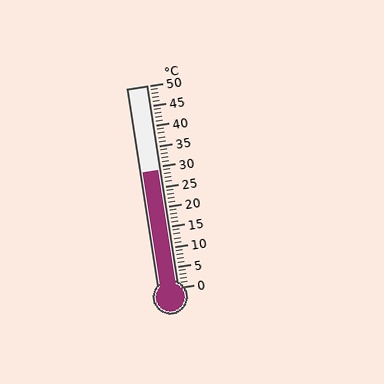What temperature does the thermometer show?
The thermometer shows approximately 29°C.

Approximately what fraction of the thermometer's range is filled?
The thermometer is filled to approximately 60% of its range.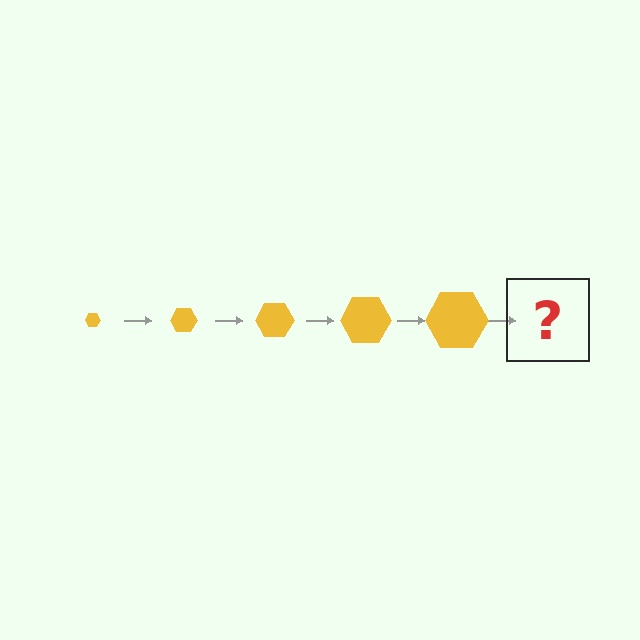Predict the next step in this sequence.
The next step is a yellow hexagon, larger than the previous one.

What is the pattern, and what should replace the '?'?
The pattern is that the hexagon gets progressively larger each step. The '?' should be a yellow hexagon, larger than the previous one.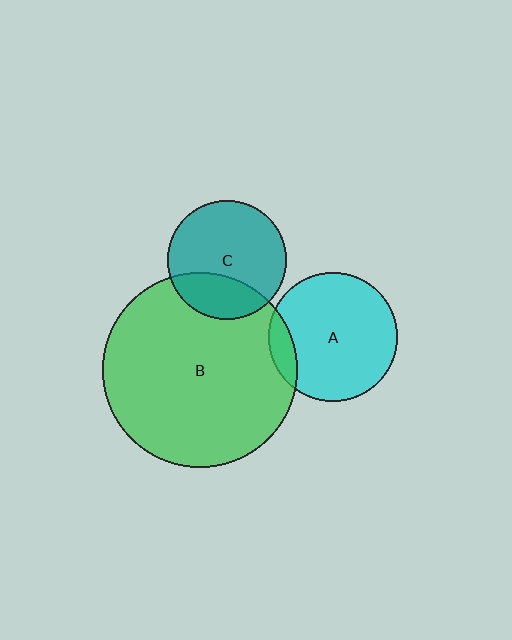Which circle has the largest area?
Circle B (green).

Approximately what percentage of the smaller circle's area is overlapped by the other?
Approximately 30%.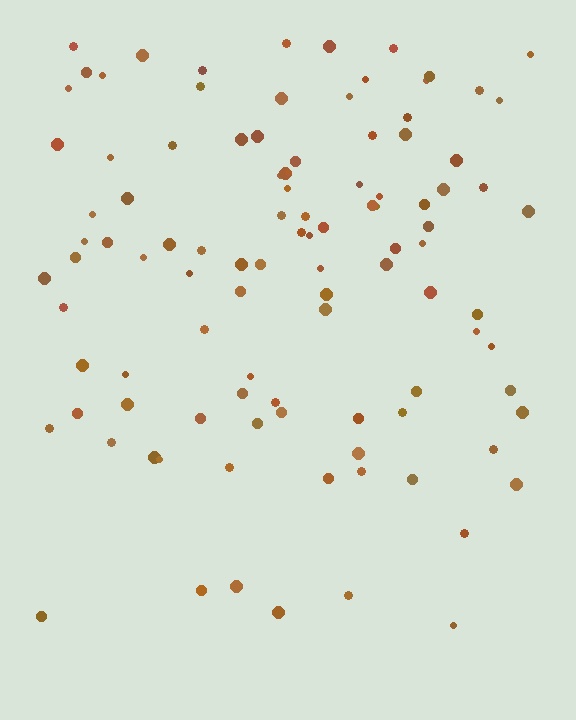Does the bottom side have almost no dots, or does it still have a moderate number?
Still a moderate number, just noticeably fewer than the top.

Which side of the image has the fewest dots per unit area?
The bottom.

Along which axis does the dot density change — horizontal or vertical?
Vertical.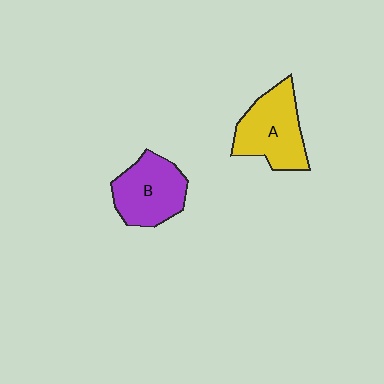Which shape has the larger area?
Shape A (yellow).